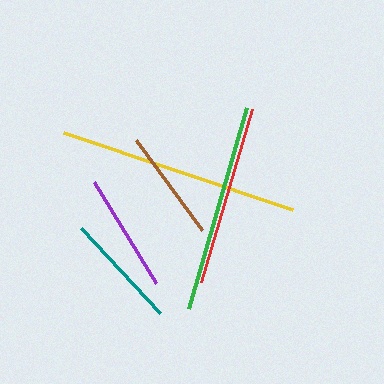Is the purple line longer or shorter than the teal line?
The purple line is longer than the teal line.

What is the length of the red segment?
The red segment is approximately 180 pixels long.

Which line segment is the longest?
The yellow line is the longest at approximately 241 pixels.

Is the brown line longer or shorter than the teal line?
The teal line is longer than the brown line.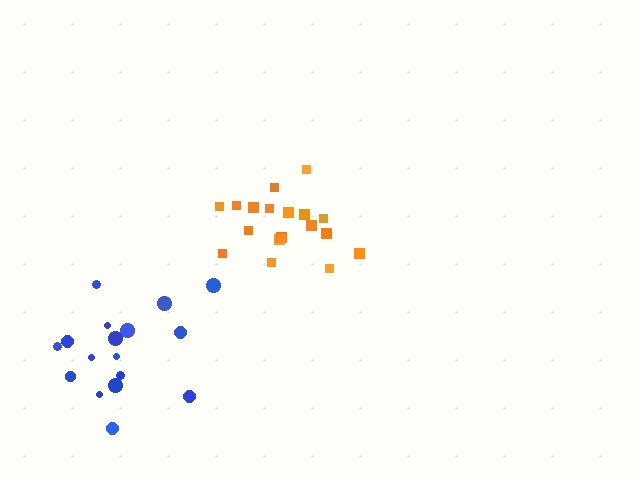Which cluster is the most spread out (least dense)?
Blue.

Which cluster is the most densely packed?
Orange.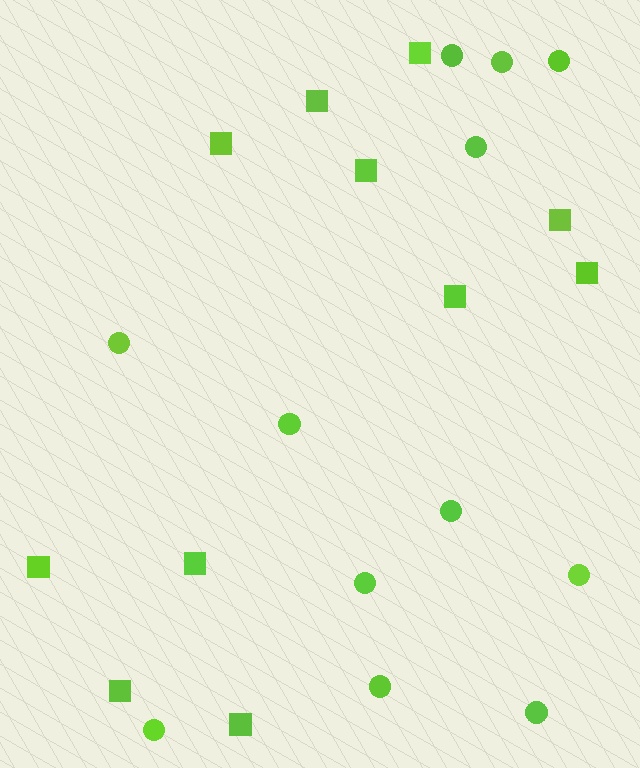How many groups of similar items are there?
There are 2 groups: one group of circles (12) and one group of squares (11).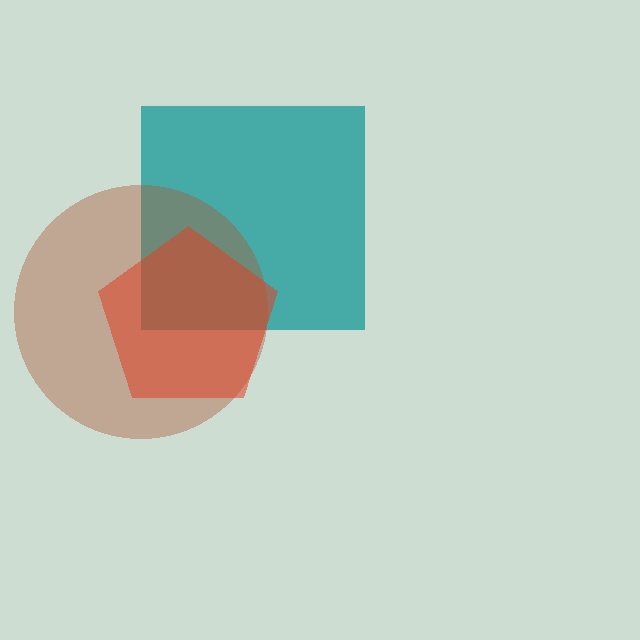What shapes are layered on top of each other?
The layered shapes are: a teal square, a brown circle, a red pentagon.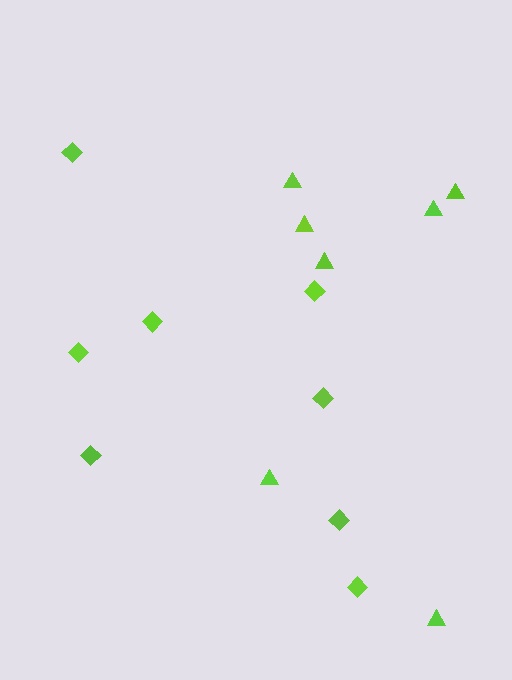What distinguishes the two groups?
There are 2 groups: one group of triangles (7) and one group of diamonds (8).